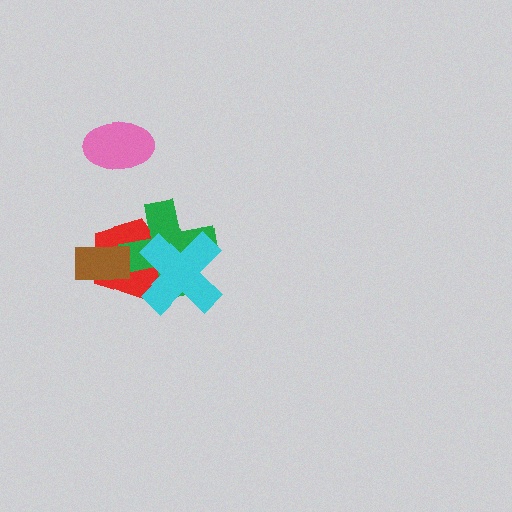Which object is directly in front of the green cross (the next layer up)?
The cyan cross is directly in front of the green cross.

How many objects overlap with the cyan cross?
2 objects overlap with the cyan cross.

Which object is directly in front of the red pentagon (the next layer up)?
The green cross is directly in front of the red pentagon.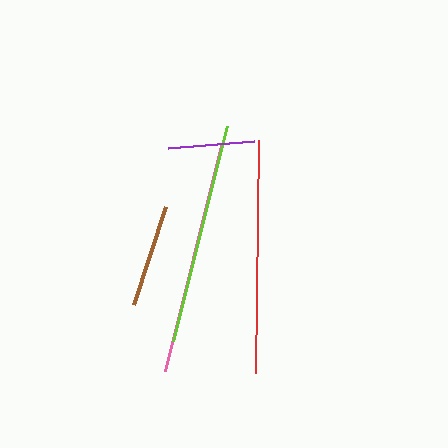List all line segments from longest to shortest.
From longest to shortest: red, pink, lime, brown, purple.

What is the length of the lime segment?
The lime segment is approximately 222 pixels long.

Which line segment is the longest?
The red line is the longest at approximately 233 pixels.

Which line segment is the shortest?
The purple line is the shortest at approximately 87 pixels.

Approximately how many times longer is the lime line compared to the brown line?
The lime line is approximately 2.2 times the length of the brown line.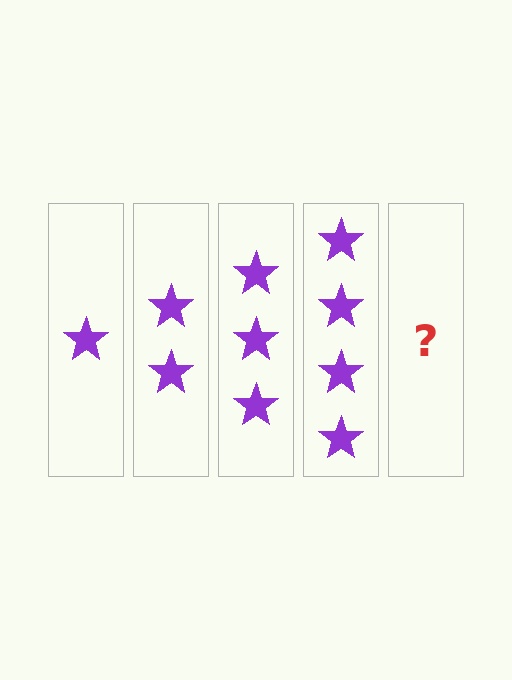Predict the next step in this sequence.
The next step is 5 stars.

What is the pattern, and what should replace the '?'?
The pattern is that each step adds one more star. The '?' should be 5 stars.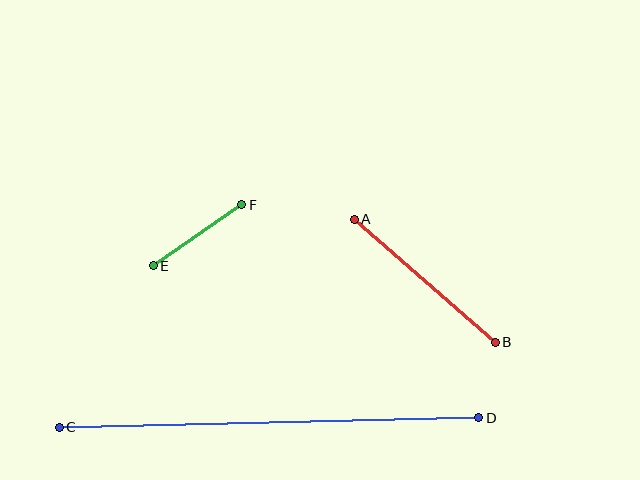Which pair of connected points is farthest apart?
Points C and D are farthest apart.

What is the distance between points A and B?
The distance is approximately 187 pixels.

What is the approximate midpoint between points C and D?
The midpoint is at approximately (269, 423) pixels.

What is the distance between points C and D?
The distance is approximately 420 pixels.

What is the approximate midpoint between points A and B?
The midpoint is at approximately (425, 281) pixels.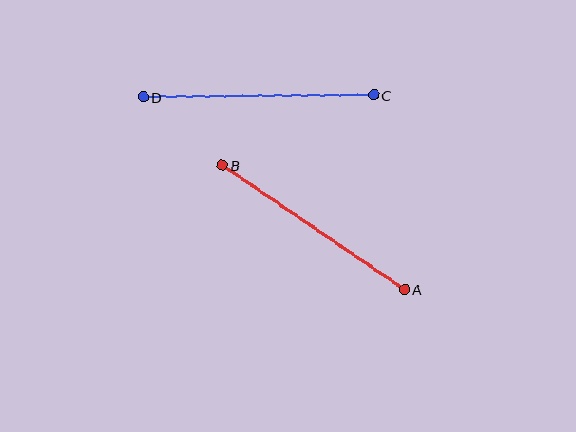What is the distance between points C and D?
The distance is approximately 230 pixels.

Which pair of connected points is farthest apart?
Points C and D are farthest apart.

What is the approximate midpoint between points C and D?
The midpoint is at approximately (259, 96) pixels.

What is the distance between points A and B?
The distance is approximately 220 pixels.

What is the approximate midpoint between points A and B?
The midpoint is at approximately (314, 227) pixels.